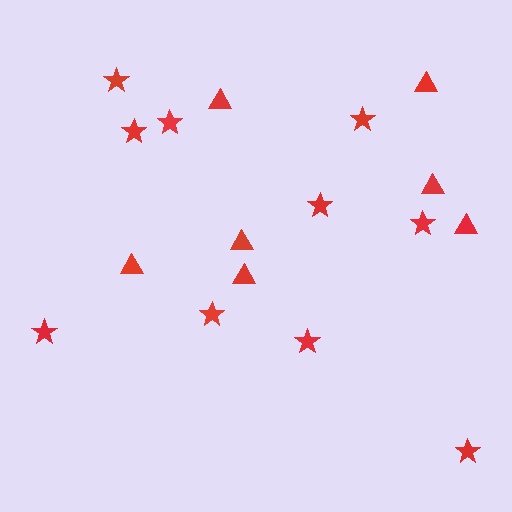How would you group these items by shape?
There are 2 groups: one group of stars (10) and one group of triangles (7).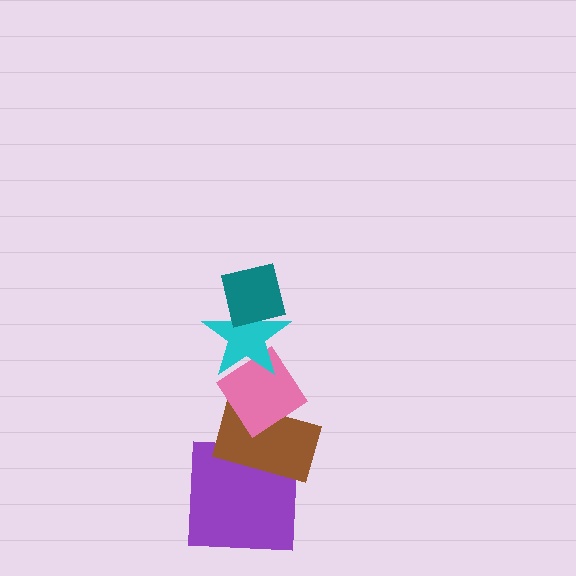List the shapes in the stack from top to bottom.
From top to bottom: the teal square, the cyan star, the pink diamond, the brown rectangle, the purple square.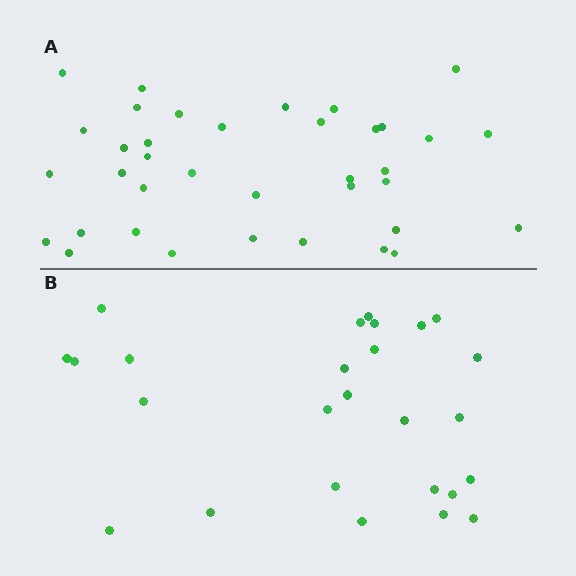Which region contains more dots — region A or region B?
Region A (the top region) has more dots.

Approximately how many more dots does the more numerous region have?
Region A has roughly 12 or so more dots than region B.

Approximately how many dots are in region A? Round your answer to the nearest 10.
About 40 dots. (The exact count is 37, which rounds to 40.)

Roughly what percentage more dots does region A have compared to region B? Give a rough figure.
About 40% more.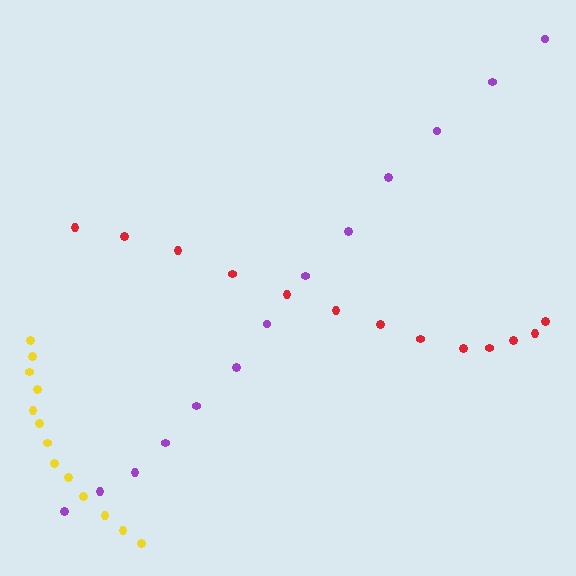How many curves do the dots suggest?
There are 3 distinct paths.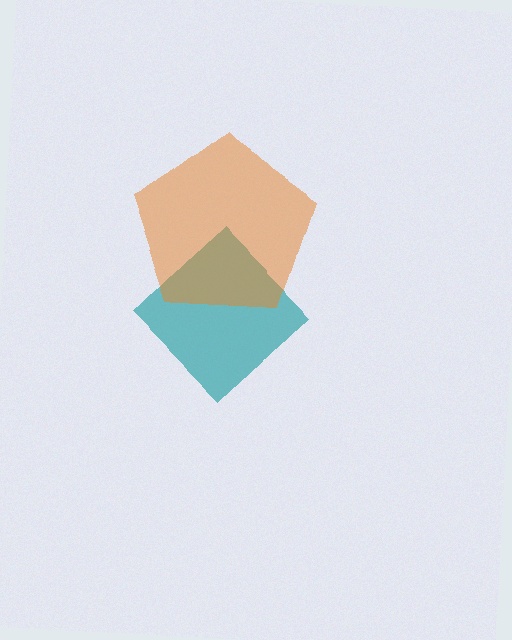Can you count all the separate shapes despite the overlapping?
Yes, there are 2 separate shapes.